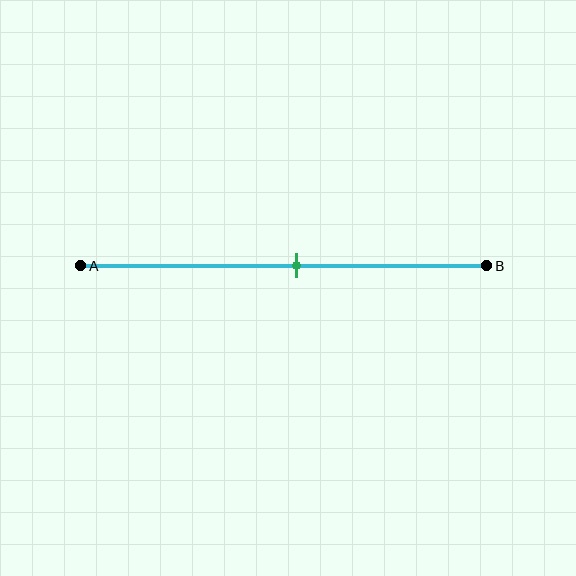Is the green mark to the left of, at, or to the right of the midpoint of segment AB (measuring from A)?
The green mark is to the right of the midpoint of segment AB.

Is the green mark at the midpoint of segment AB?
No, the mark is at about 55% from A, not at the 50% midpoint.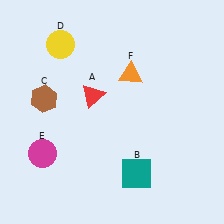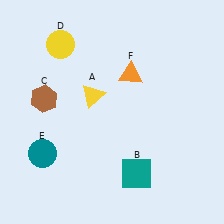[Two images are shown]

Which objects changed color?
A changed from red to yellow. E changed from magenta to teal.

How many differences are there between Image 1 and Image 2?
There are 2 differences between the two images.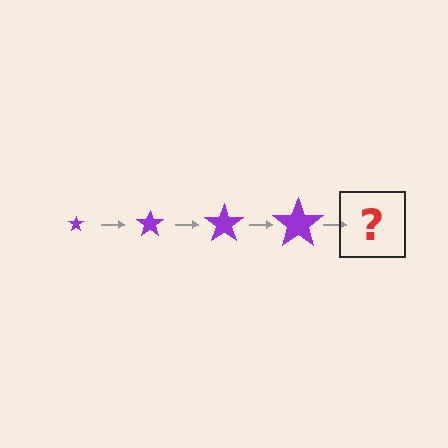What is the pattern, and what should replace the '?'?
The pattern is that the star gets progressively larger each step. The '?' should be a purple star, larger than the previous one.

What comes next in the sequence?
The next element should be a purple star, larger than the previous one.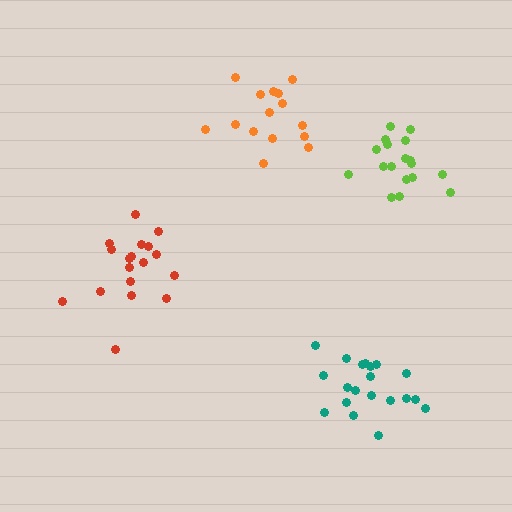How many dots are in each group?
Group 1: 15 dots, Group 2: 20 dots, Group 3: 18 dots, Group 4: 18 dots (71 total).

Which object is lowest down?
The teal cluster is bottommost.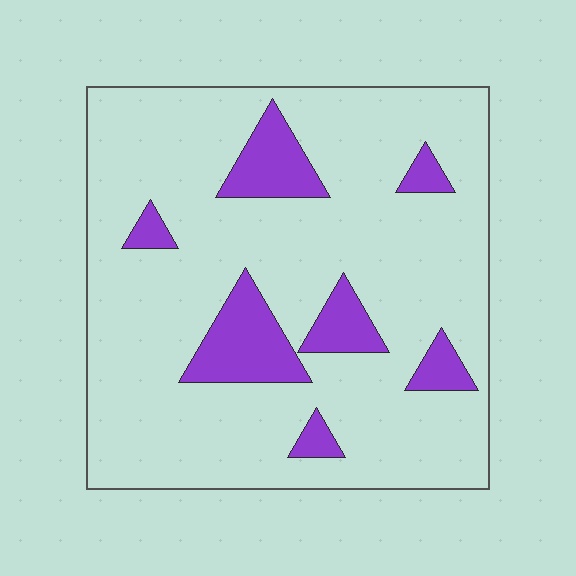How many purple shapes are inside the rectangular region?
7.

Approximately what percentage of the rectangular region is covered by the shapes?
Approximately 15%.